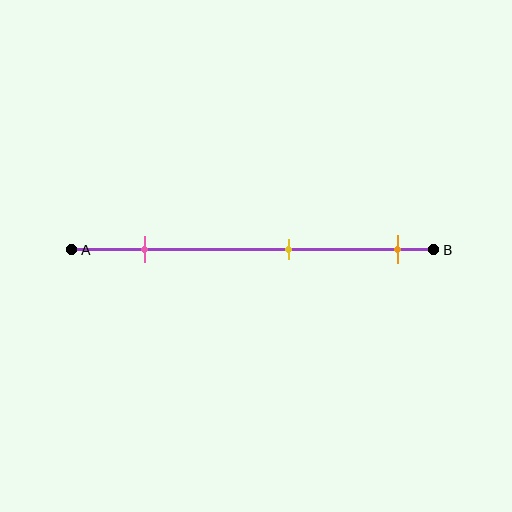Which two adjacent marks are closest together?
The yellow and orange marks are the closest adjacent pair.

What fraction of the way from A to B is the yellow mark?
The yellow mark is approximately 60% (0.6) of the way from A to B.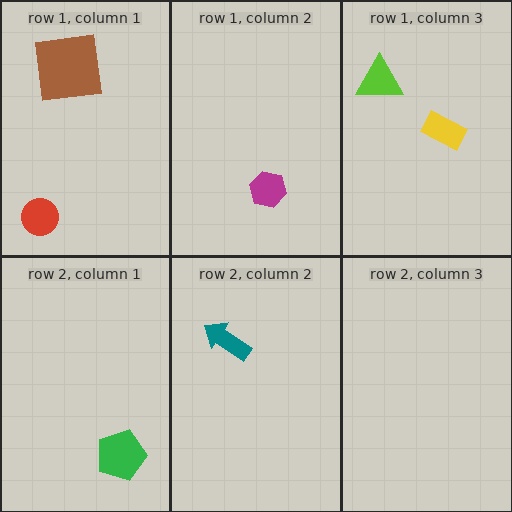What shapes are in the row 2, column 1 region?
The green pentagon.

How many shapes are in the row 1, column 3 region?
2.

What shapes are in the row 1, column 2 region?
The magenta hexagon.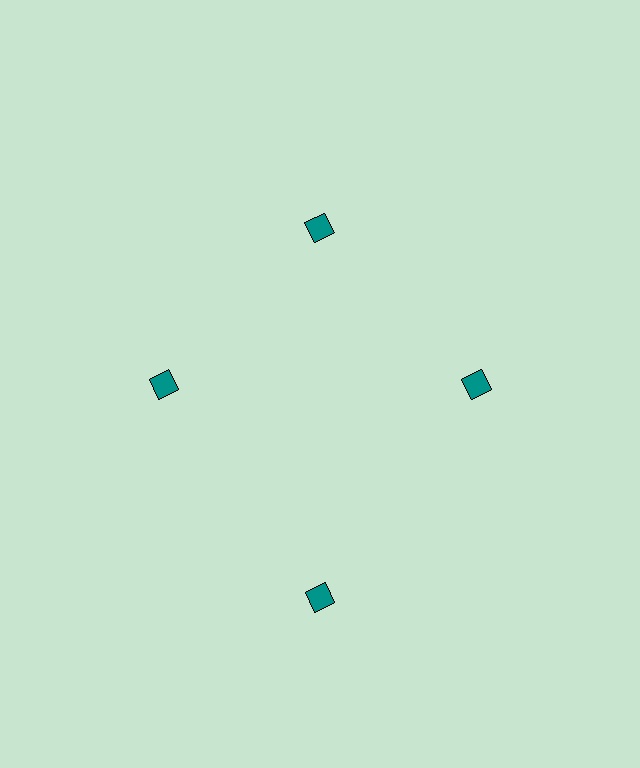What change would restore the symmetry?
The symmetry would be restored by moving it inward, back onto the ring so that all 4 diamonds sit at equal angles and equal distance from the center.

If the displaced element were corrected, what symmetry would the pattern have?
It would have 4-fold rotational symmetry — the pattern would map onto itself every 90 degrees.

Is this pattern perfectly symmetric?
No. The 4 teal diamonds are arranged in a ring, but one element near the 6 o'clock position is pushed outward from the center, breaking the 4-fold rotational symmetry.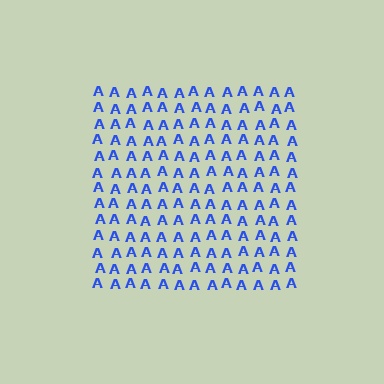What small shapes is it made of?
It is made of small letter A's.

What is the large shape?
The large shape is a square.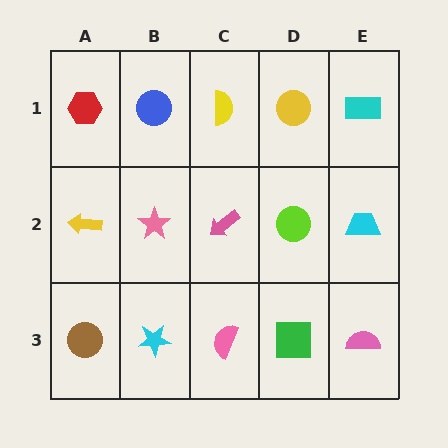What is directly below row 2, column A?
A brown circle.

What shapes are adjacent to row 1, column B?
A pink star (row 2, column B), a red hexagon (row 1, column A), a yellow semicircle (row 1, column C).